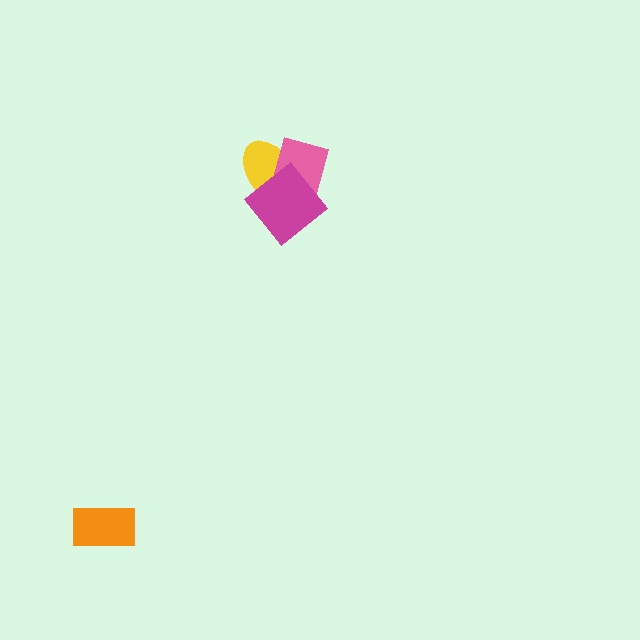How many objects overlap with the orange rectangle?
0 objects overlap with the orange rectangle.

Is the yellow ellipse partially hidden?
Yes, it is partially covered by another shape.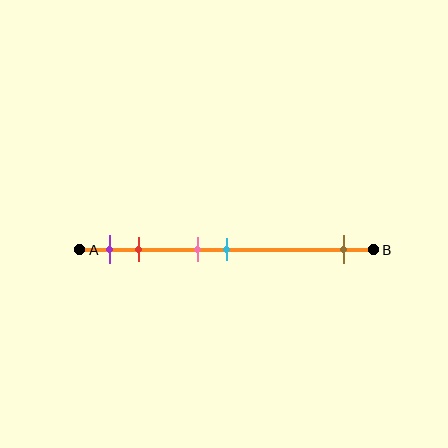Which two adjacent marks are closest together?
The pink and cyan marks are the closest adjacent pair.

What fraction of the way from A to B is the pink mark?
The pink mark is approximately 40% (0.4) of the way from A to B.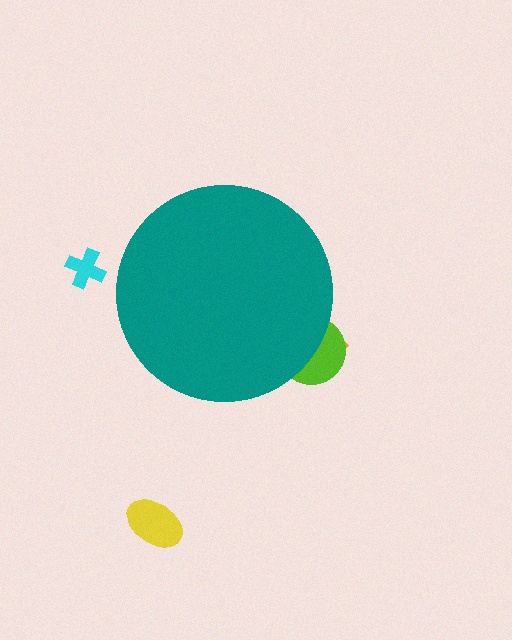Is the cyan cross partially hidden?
No, the cyan cross is fully visible.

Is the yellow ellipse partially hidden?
No, the yellow ellipse is fully visible.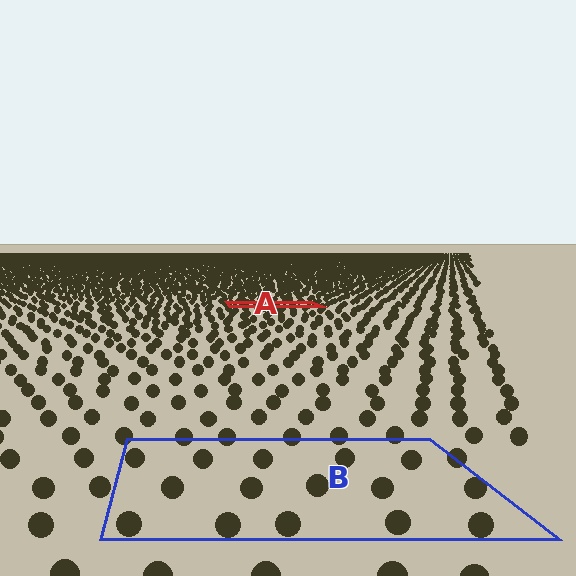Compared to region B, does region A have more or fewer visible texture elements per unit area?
Region A has more texture elements per unit area — they are packed more densely because it is farther away.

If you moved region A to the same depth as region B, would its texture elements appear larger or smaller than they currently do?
They would appear larger. At a closer depth, the same texture elements are projected at a bigger on-screen size.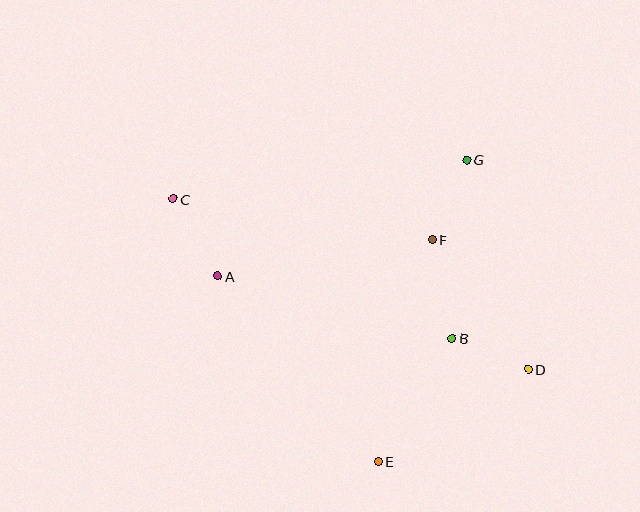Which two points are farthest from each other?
Points C and D are farthest from each other.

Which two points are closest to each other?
Points B and D are closest to each other.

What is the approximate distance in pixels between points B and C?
The distance between B and C is approximately 312 pixels.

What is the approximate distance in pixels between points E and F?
The distance between E and F is approximately 228 pixels.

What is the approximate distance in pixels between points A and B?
The distance between A and B is approximately 242 pixels.